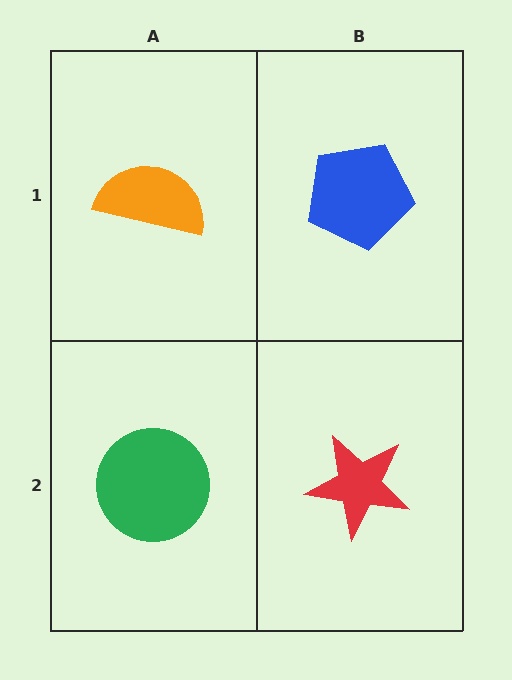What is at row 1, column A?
An orange semicircle.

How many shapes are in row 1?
2 shapes.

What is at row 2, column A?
A green circle.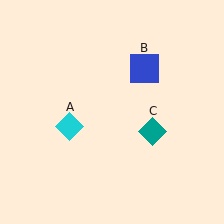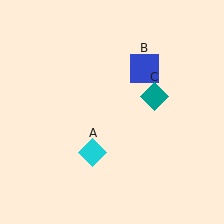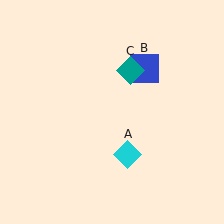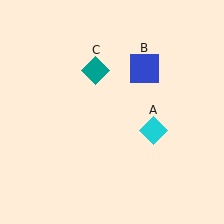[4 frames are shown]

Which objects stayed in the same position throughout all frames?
Blue square (object B) remained stationary.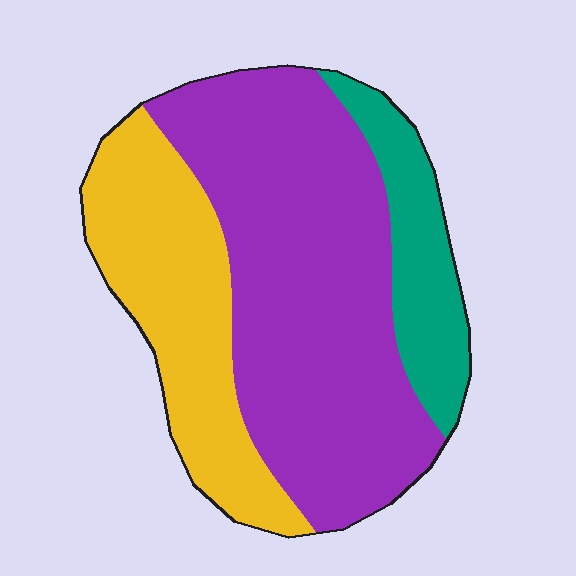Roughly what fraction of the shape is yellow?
Yellow covers roughly 30% of the shape.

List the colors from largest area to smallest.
From largest to smallest: purple, yellow, teal.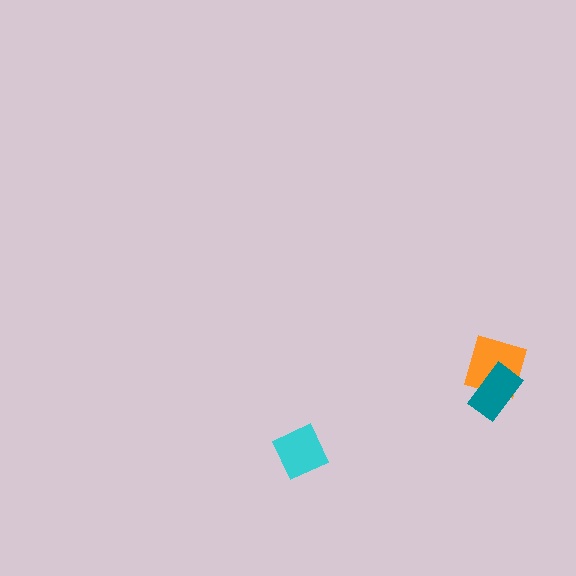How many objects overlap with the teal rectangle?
1 object overlaps with the teal rectangle.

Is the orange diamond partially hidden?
Yes, it is partially covered by another shape.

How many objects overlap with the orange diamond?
1 object overlaps with the orange diamond.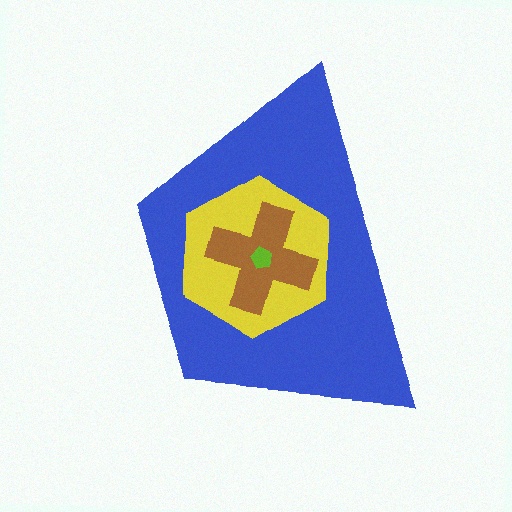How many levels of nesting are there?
4.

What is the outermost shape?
The blue trapezoid.